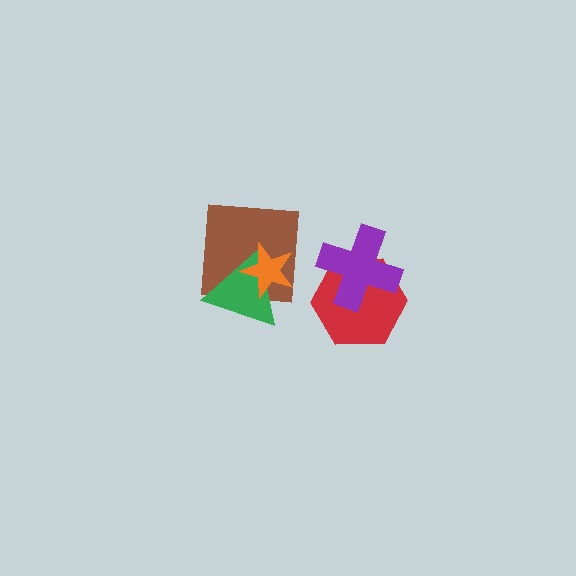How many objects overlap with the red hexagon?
1 object overlaps with the red hexagon.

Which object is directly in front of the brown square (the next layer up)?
The green triangle is directly in front of the brown square.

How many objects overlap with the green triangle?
2 objects overlap with the green triangle.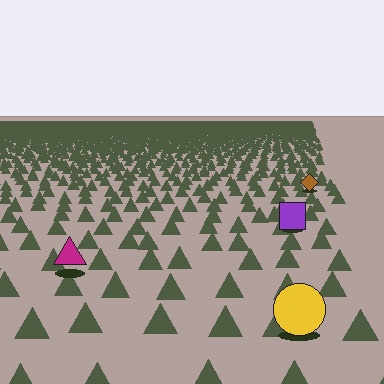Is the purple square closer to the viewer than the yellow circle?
No. The yellow circle is closer — you can tell from the texture gradient: the ground texture is coarser near it.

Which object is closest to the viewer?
The yellow circle is closest. The texture marks near it are larger and more spread out.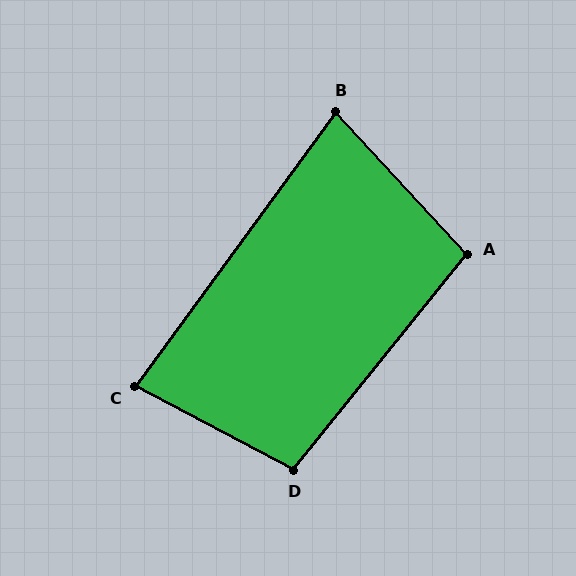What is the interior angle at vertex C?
Approximately 82 degrees (acute).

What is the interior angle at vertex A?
Approximately 98 degrees (obtuse).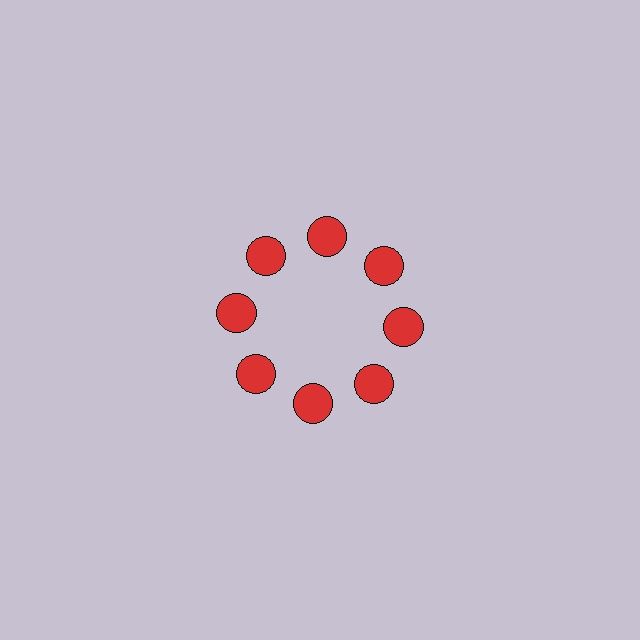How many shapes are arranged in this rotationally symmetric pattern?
There are 8 shapes, arranged in 8 groups of 1.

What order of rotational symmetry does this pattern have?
This pattern has 8-fold rotational symmetry.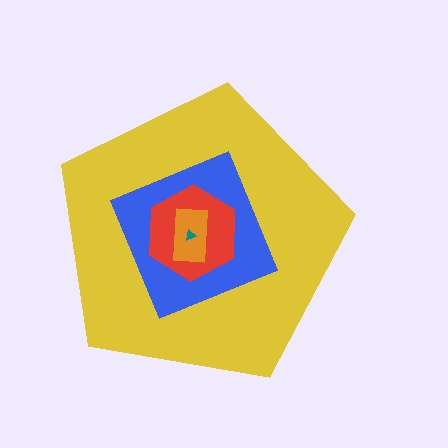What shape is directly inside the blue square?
The red hexagon.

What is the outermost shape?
The yellow pentagon.